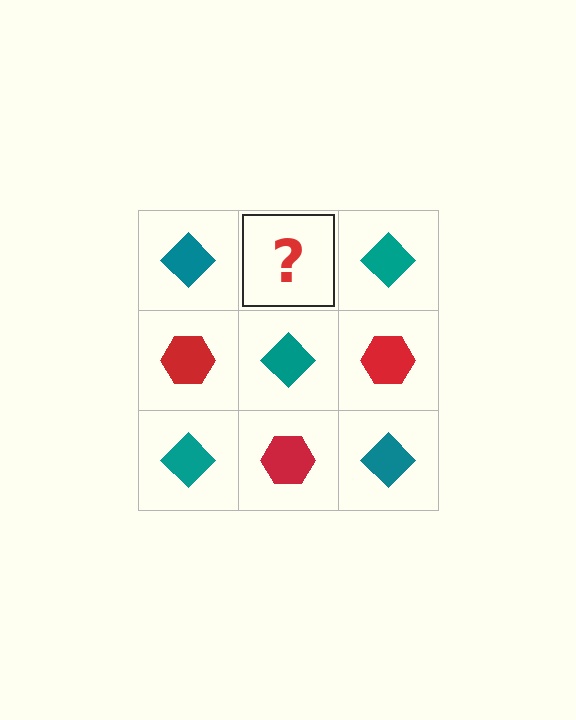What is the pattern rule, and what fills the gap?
The rule is that it alternates teal diamond and red hexagon in a checkerboard pattern. The gap should be filled with a red hexagon.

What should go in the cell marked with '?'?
The missing cell should contain a red hexagon.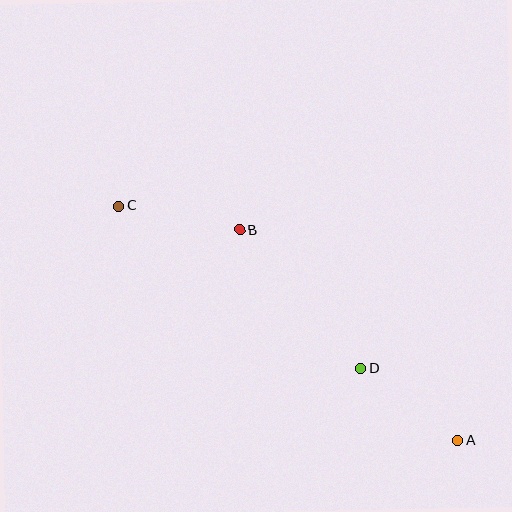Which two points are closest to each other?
Points A and D are closest to each other.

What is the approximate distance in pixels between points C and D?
The distance between C and D is approximately 291 pixels.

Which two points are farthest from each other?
Points A and C are farthest from each other.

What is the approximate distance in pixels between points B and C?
The distance between B and C is approximately 123 pixels.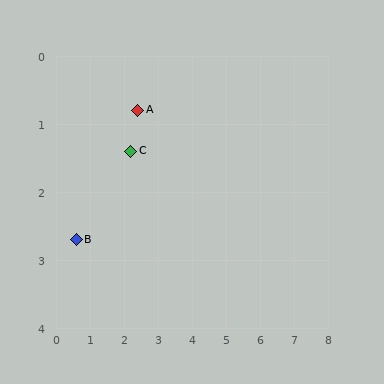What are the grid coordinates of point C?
Point C is at approximately (2.2, 1.4).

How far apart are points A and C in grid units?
Points A and C are about 0.6 grid units apart.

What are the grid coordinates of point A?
Point A is at approximately (2.4, 0.8).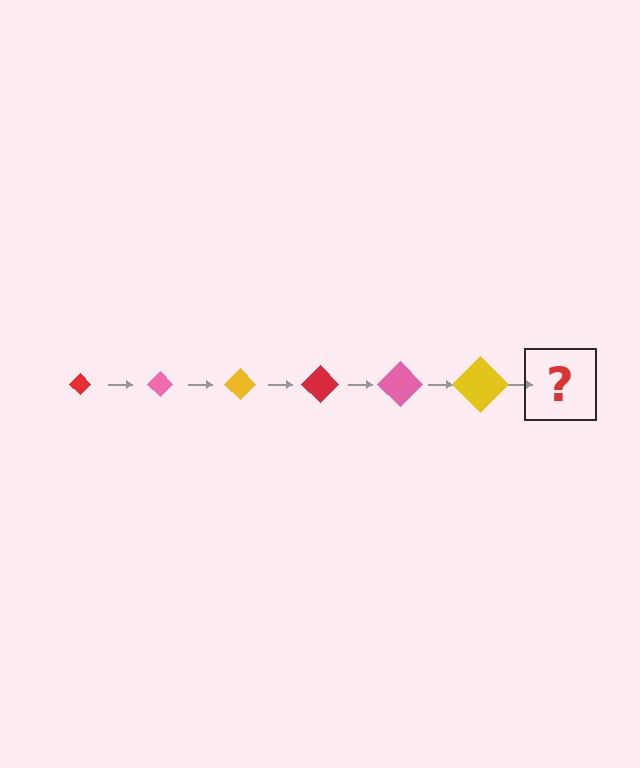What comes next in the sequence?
The next element should be a red diamond, larger than the previous one.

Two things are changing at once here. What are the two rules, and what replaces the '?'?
The two rules are that the diamond grows larger each step and the color cycles through red, pink, and yellow. The '?' should be a red diamond, larger than the previous one.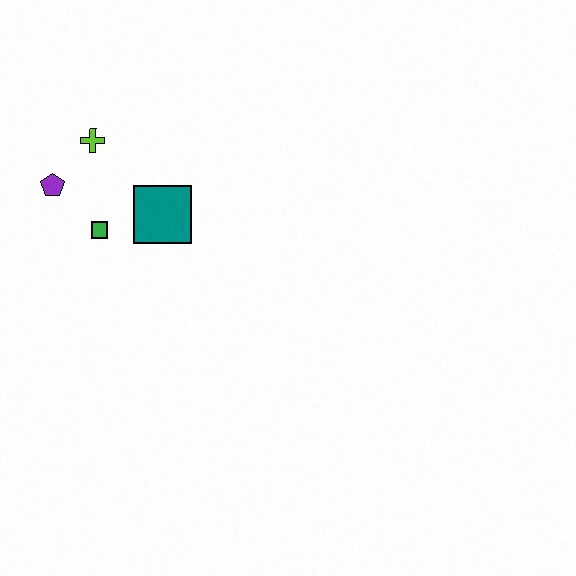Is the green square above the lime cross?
No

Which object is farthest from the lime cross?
The teal square is farthest from the lime cross.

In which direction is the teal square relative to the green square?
The teal square is to the right of the green square.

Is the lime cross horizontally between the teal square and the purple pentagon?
Yes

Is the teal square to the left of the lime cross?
No